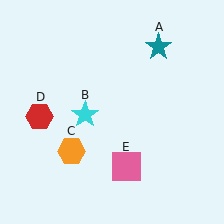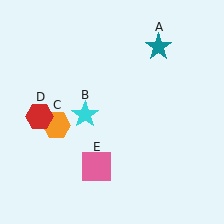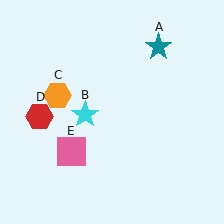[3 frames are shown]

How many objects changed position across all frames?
2 objects changed position: orange hexagon (object C), pink square (object E).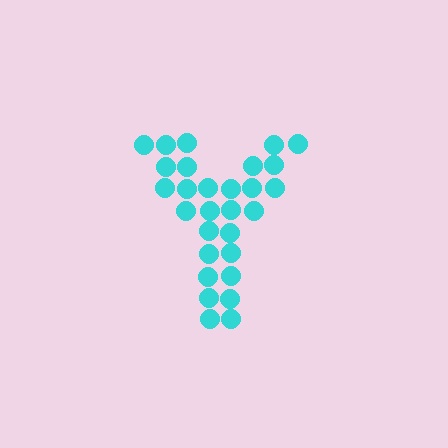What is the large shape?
The large shape is the letter Y.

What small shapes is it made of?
It is made of small circles.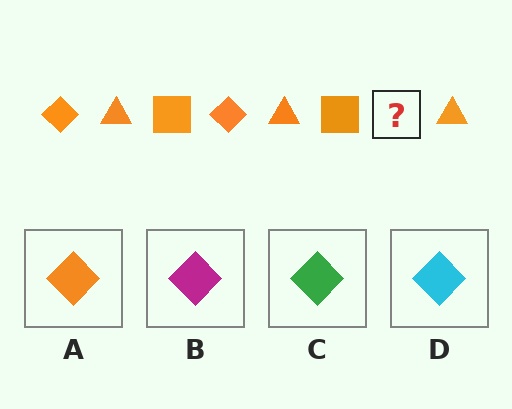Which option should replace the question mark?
Option A.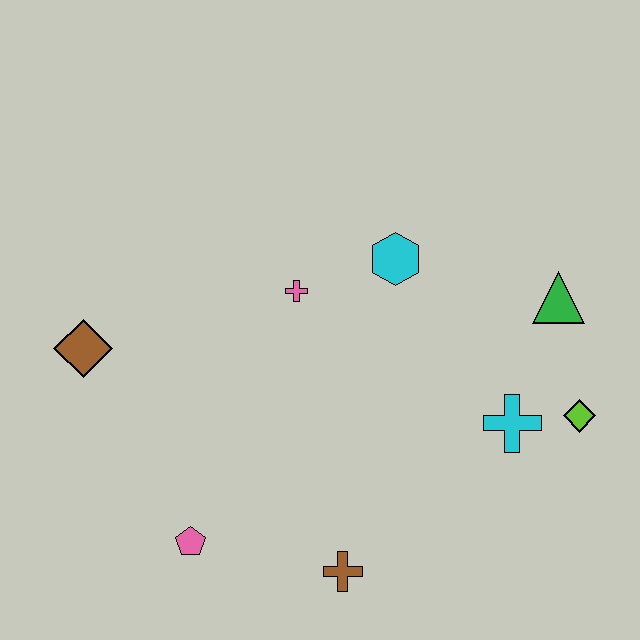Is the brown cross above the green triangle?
No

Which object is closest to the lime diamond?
The cyan cross is closest to the lime diamond.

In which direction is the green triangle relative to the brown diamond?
The green triangle is to the right of the brown diamond.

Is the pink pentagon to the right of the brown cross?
No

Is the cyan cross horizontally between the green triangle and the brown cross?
Yes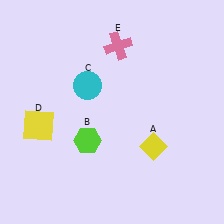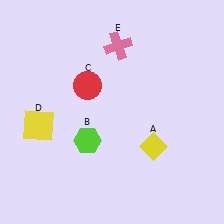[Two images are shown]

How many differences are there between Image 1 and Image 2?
There is 1 difference between the two images.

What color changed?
The circle (C) changed from cyan in Image 1 to red in Image 2.